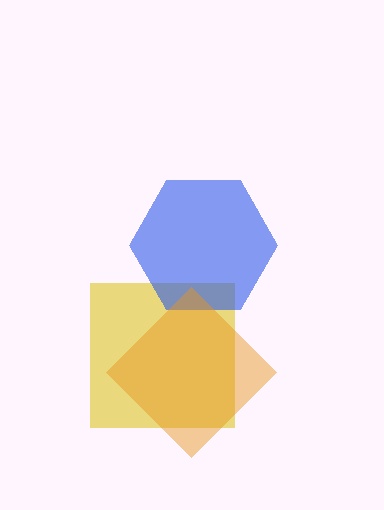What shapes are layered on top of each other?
The layered shapes are: a yellow square, a blue hexagon, an orange diamond.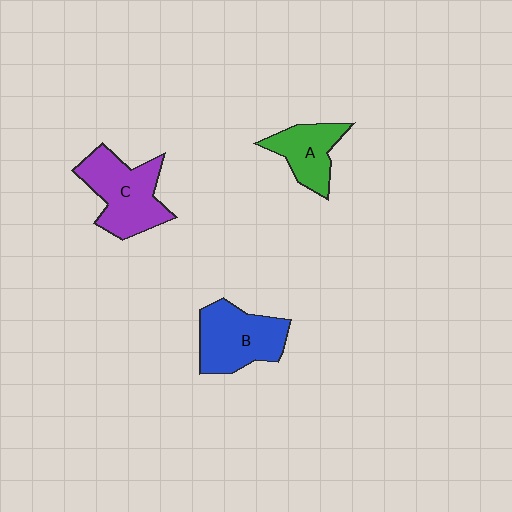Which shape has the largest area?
Shape C (purple).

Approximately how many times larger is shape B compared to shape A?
Approximately 1.4 times.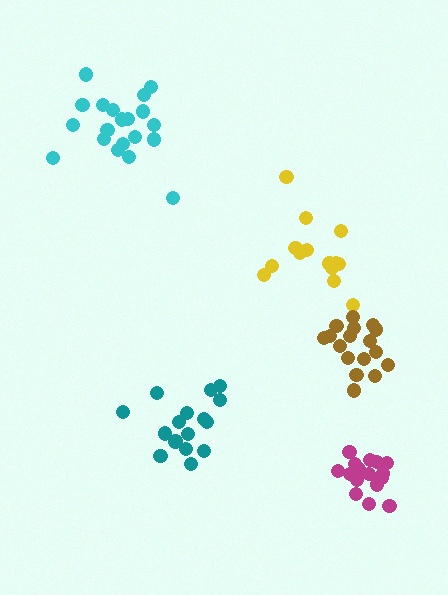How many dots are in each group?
Group 1: 16 dots, Group 2: 16 dots, Group 3: 14 dots, Group 4: 17 dots, Group 5: 20 dots (83 total).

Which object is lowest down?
The magenta cluster is bottommost.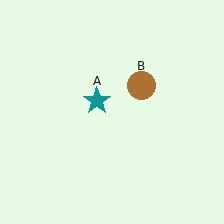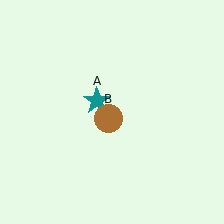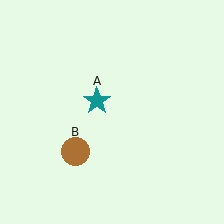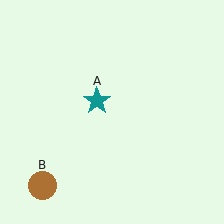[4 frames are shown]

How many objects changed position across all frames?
1 object changed position: brown circle (object B).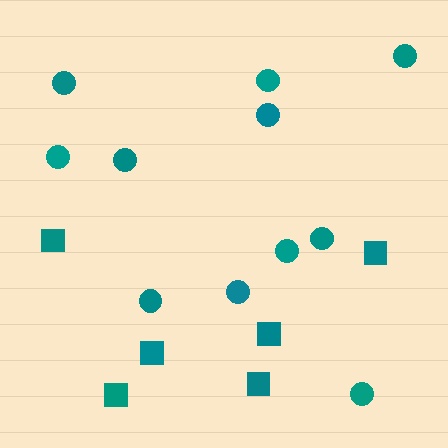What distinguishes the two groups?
There are 2 groups: one group of circles (11) and one group of squares (6).